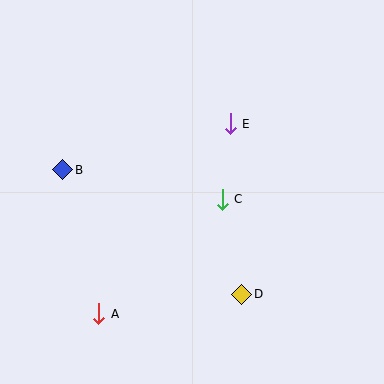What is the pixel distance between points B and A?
The distance between B and A is 149 pixels.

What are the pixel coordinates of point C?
Point C is at (222, 199).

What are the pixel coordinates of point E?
Point E is at (230, 124).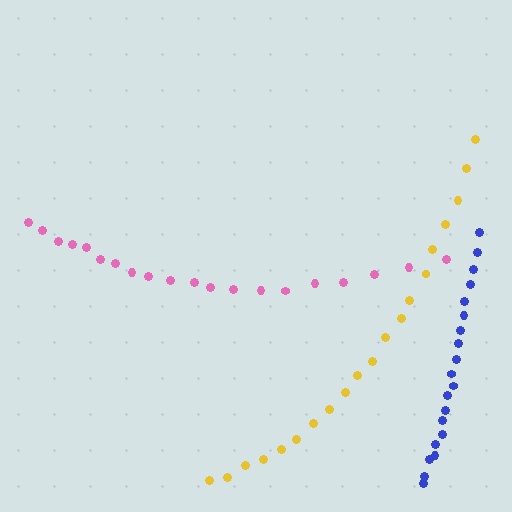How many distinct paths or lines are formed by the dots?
There are 3 distinct paths.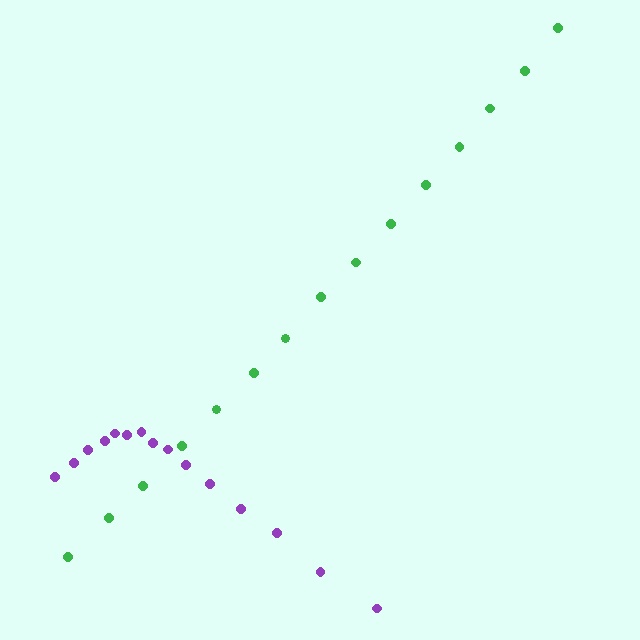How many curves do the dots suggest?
There are 2 distinct paths.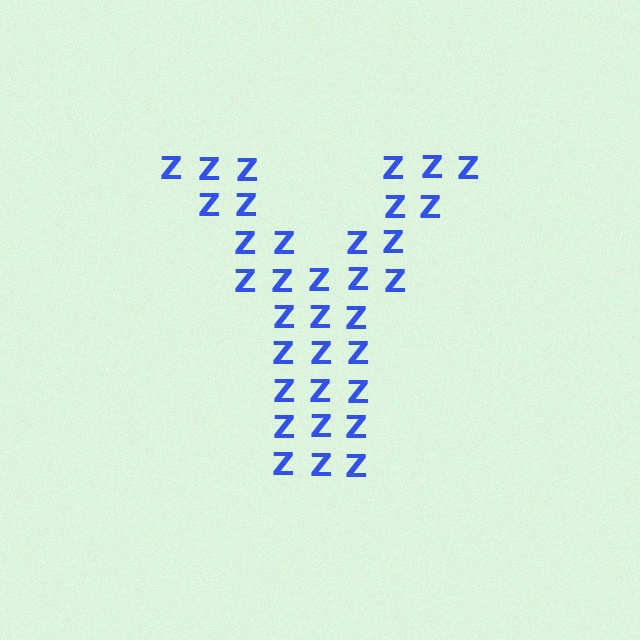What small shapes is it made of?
It is made of small letter Z's.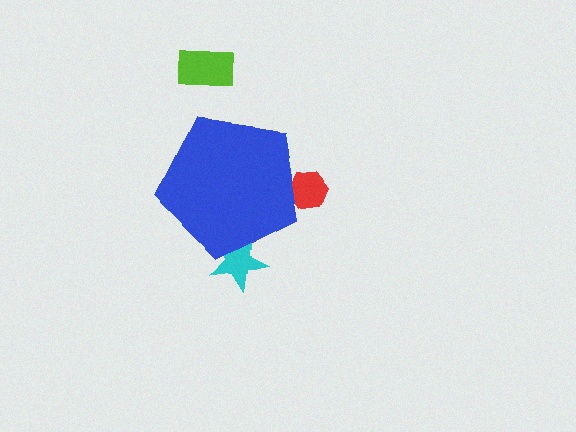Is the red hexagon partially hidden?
Yes, the red hexagon is partially hidden behind the blue pentagon.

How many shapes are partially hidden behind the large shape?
2 shapes are partially hidden.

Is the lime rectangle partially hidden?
No, the lime rectangle is fully visible.